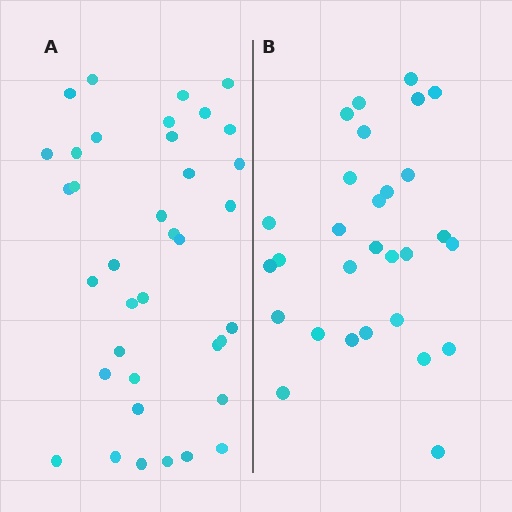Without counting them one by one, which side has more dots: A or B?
Region A (the left region) has more dots.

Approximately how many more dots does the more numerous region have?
Region A has roughly 8 or so more dots than region B.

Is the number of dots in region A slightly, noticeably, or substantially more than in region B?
Region A has noticeably more, but not dramatically so. The ratio is roughly 1.3 to 1.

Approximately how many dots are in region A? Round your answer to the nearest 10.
About 40 dots. (The exact count is 37, which rounds to 40.)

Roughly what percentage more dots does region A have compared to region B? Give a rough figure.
About 30% more.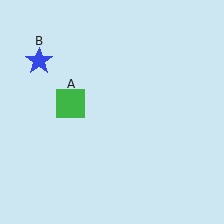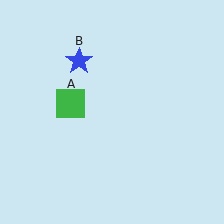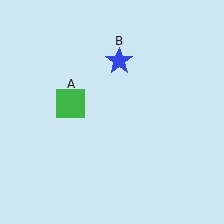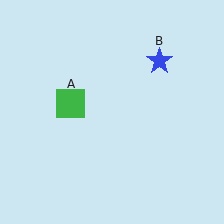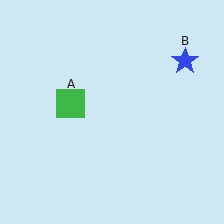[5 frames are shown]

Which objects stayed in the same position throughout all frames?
Green square (object A) remained stationary.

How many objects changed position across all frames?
1 object changed position: blue star (object B).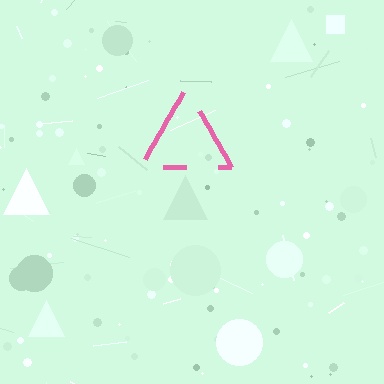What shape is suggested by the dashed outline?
The dashed outline suggests a triangle.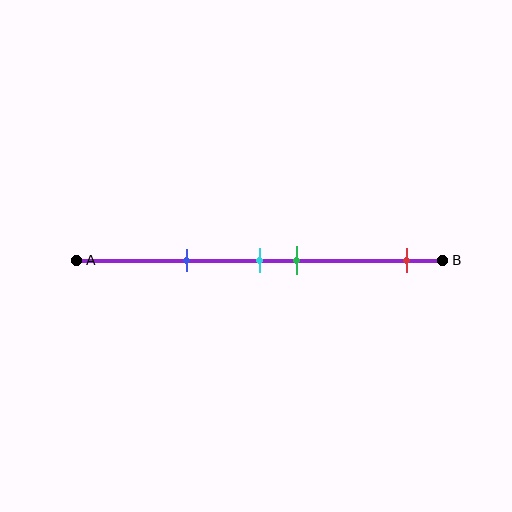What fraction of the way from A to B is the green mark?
The green mark is approximately 60% (0.6) of the way from A to B.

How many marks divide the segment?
There are 4 marks dividing the segment.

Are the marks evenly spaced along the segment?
No, the marks are not evenly spaced.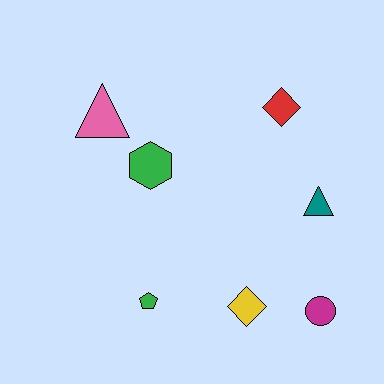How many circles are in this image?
There is 1 circle.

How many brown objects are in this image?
There are no brown objects.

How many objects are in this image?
There are 7 objects.